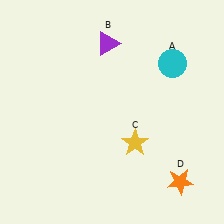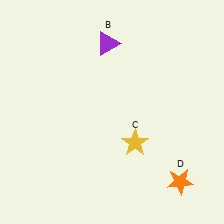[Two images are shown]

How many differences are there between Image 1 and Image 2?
There is 1 difference between the two images.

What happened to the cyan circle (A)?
The cyan circle (A) was removed in Image 2. It was in the top-right area of Image 1.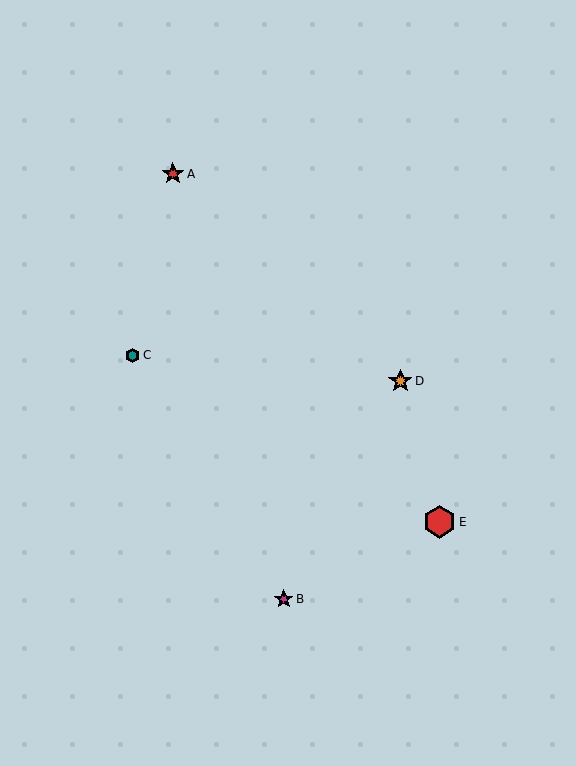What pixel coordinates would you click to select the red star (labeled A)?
Click at (173, 174) to select the red star A.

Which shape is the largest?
The red hexagon (labeled E) is the largest.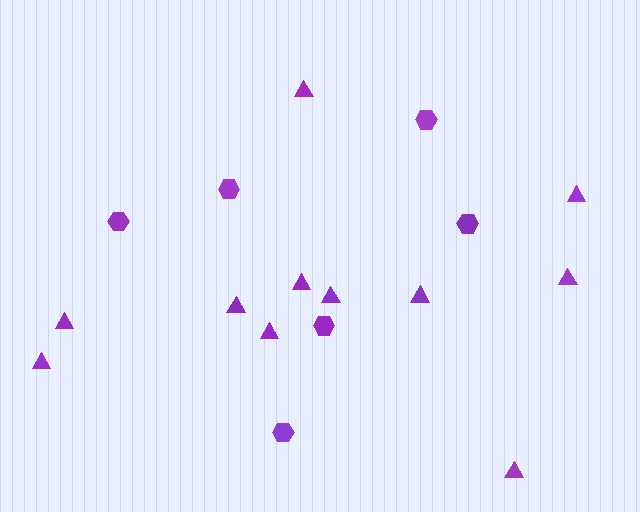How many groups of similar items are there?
There are 2 groups: one group of triangles (11) and one group of hexagons (6).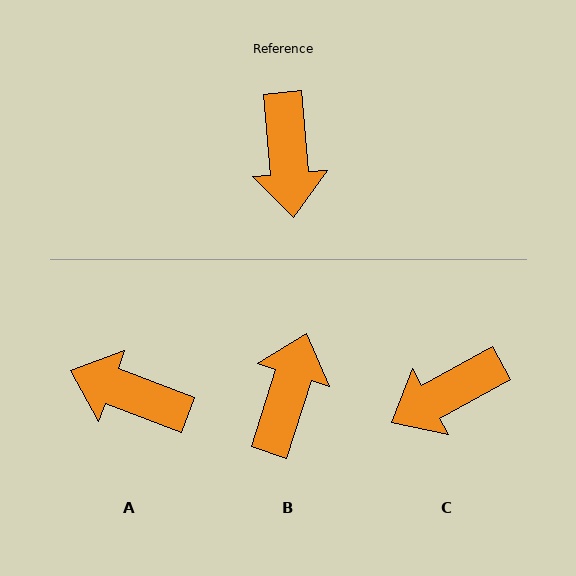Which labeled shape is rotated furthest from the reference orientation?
B, about 157 degrees away.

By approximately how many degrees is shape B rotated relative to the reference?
Approximately 157 degrees counter-clockwise.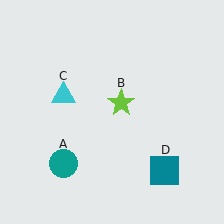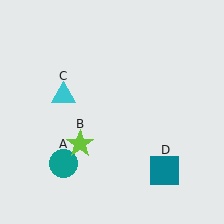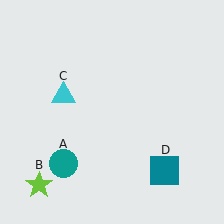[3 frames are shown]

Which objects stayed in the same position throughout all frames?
Teal circle (object A) and cyan triangle (object C) and teal square (object D) remained stationary.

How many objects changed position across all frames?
1 object changed position: lime star (object B).